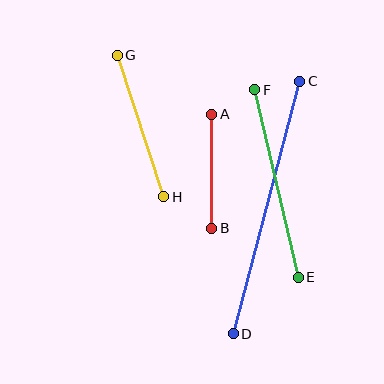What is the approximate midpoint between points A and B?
The midpoint is at approximately (212, 171) pixels.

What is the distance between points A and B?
The distance is approximately 114 pixels.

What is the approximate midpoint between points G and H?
The midpoint is at approximately (140, 126) pixels.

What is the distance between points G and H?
The distance is approximately 149 pixels.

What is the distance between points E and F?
The distance is approximately 193 pixels.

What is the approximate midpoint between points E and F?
The midpoint is at approximately (276, 183) pixels.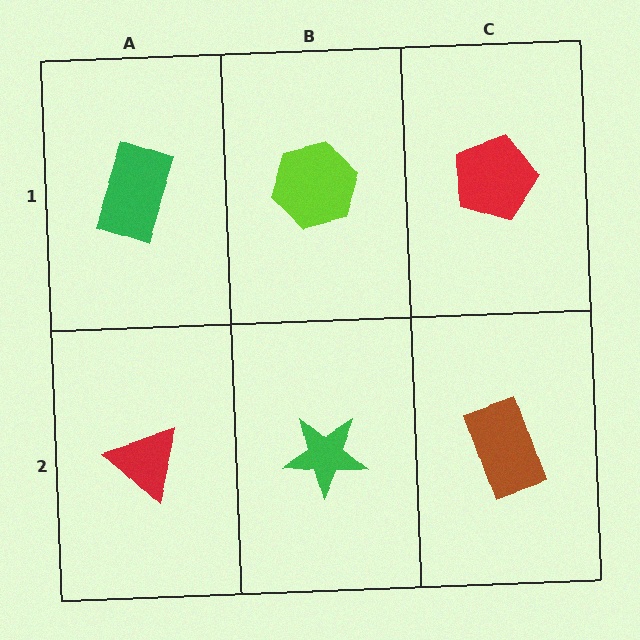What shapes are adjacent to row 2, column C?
A red pentagon (row 1, column C), a green star (row 2, column B).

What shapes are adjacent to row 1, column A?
A red triangle (row 2, column A), a lime hexagon (row 1, column B).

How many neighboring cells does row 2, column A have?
2.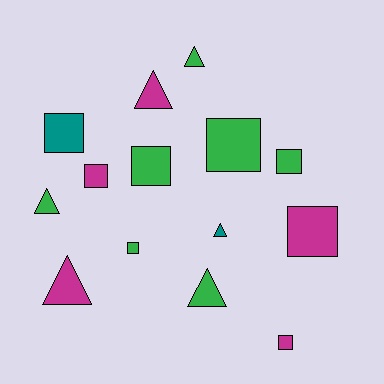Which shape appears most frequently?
Square, with 8 objects.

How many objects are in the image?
There are 14 objects.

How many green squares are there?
There are 4 green squares.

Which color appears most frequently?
Green, with 7 objects.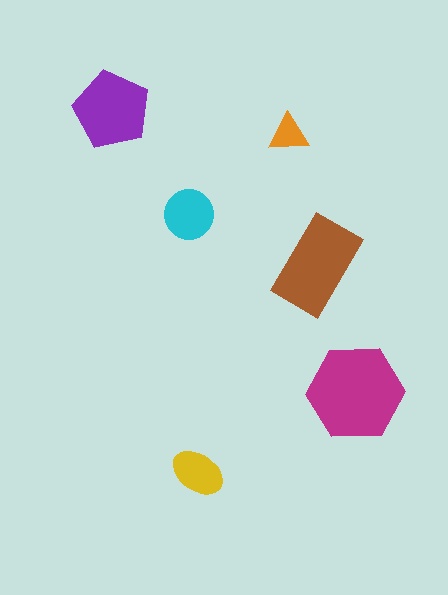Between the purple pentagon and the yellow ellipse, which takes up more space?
The purple pentagon.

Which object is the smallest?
The orange triangle.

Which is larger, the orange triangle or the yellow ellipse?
The yellow ellipse.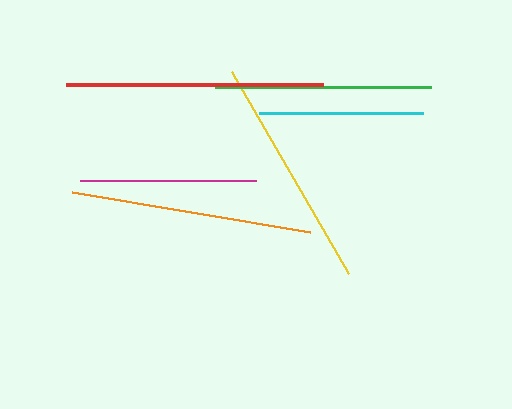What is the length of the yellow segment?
The yellow segment is approximately 234 pixels long.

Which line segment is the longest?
The red line is the longest at approximately 257 pixels.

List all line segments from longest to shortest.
From longest to shortest: red, orange, yellow, green, magenta, cyan.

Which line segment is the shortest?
The cyan line is the shortest at approximately 163 pixels.